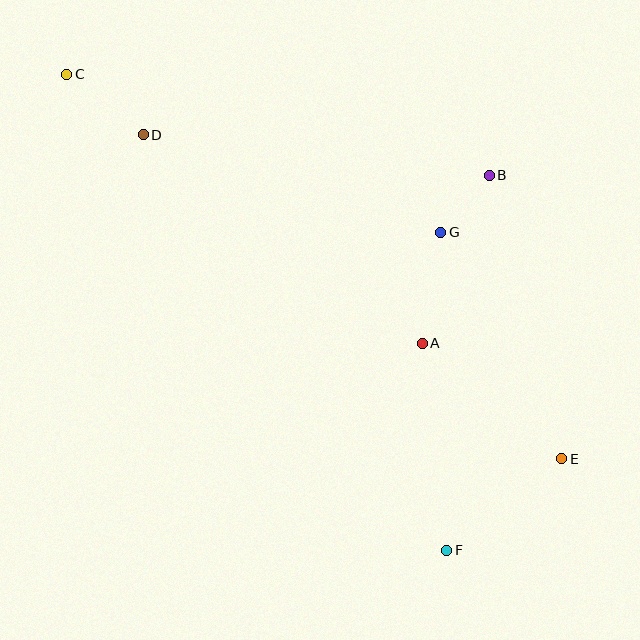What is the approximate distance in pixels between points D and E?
The distance between D and E is approximately 529 pixels.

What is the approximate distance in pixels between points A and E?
The distance between A and E is approximately 181 pixels.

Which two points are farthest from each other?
Points C and E are farthest from each other.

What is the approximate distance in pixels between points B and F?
The distance between B and F is approximately 378 pixels.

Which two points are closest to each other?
Points B and G are closest to each other.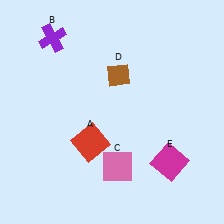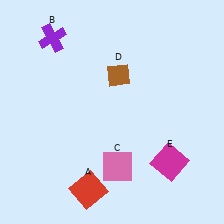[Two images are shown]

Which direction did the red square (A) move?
The red square (A) moved down.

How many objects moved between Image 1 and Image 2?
1 object moved between the two images.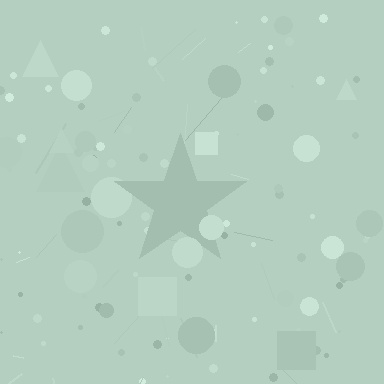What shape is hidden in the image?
A star is hidden in the image.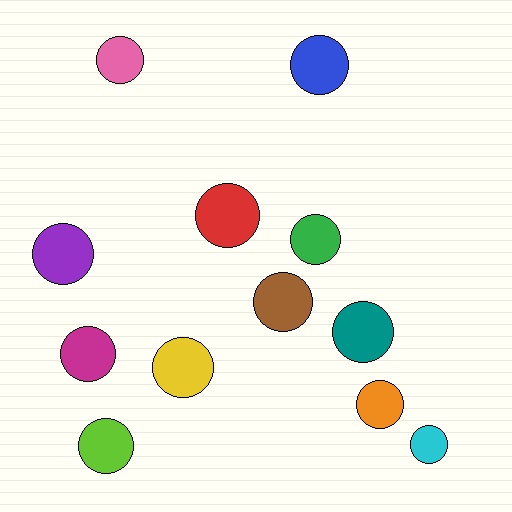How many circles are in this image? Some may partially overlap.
There are 12 circles.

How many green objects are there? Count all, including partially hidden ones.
There is 1 green object.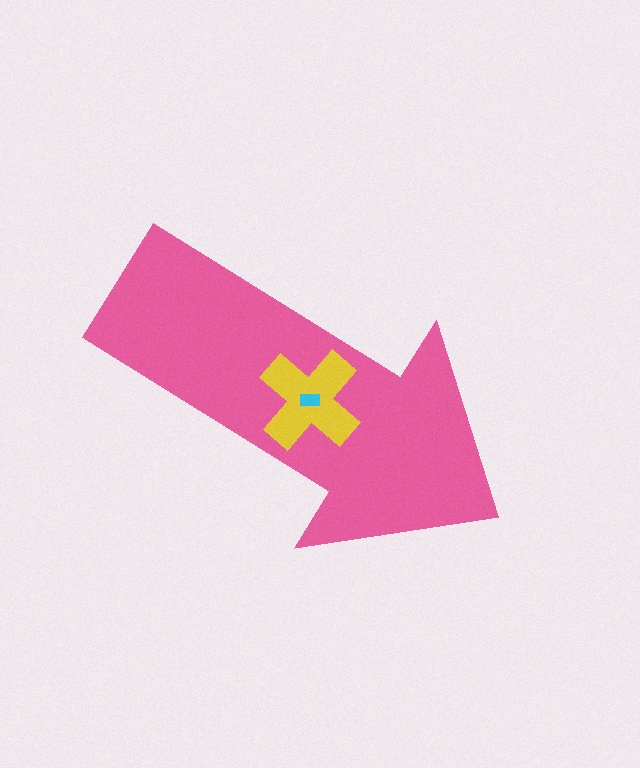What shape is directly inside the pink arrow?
The yellow cross.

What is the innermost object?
The cyan rectangle.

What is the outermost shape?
The pink arrow.